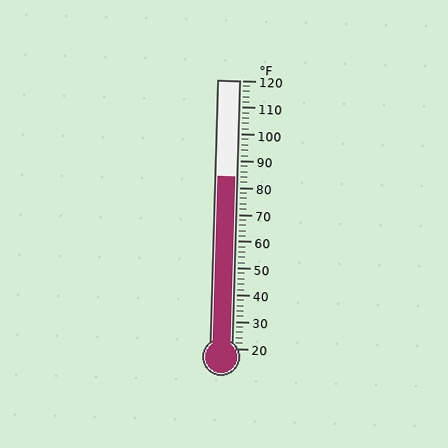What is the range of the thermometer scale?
The thermometer scale ranges from 20°F to 120°F.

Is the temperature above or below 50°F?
The temperature is above 50°F.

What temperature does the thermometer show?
The thermometer shows approximately 84°F.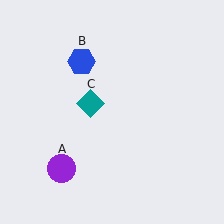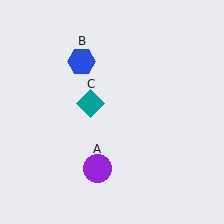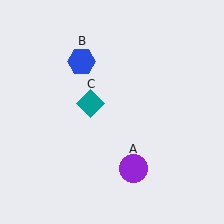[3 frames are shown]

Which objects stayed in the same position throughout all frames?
Blue hexagon (object B) and teal diamond (object C) remained stationary.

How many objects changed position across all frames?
1 object changed position: purple circle (object A).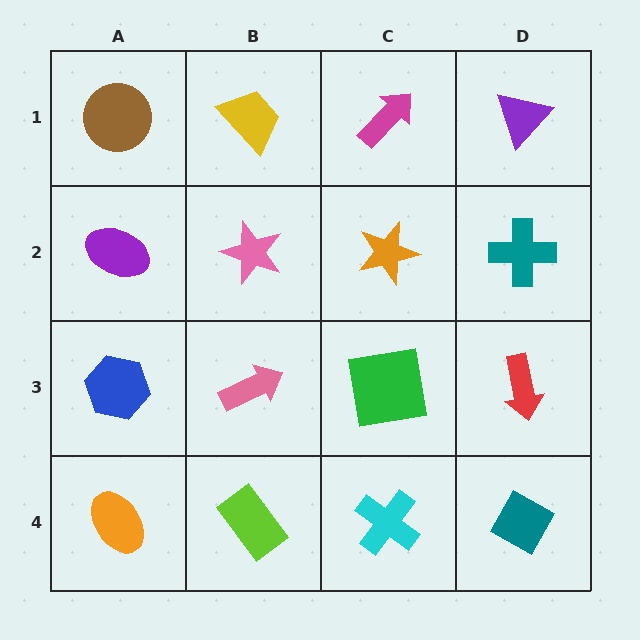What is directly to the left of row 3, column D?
A green square.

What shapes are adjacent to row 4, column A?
A blue hexagon (row 3, column A), a lime rectangle (row 4, column B).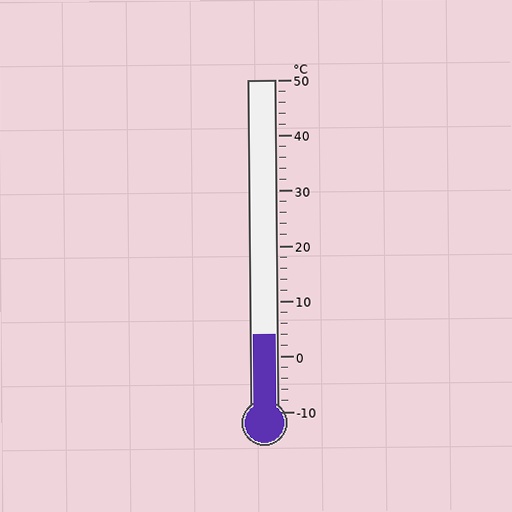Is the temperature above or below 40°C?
The temperature is below 40°C.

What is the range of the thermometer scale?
The thermometer scale ranges from -10°C to 50°C.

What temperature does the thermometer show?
The thermometer shows approximately 4°C.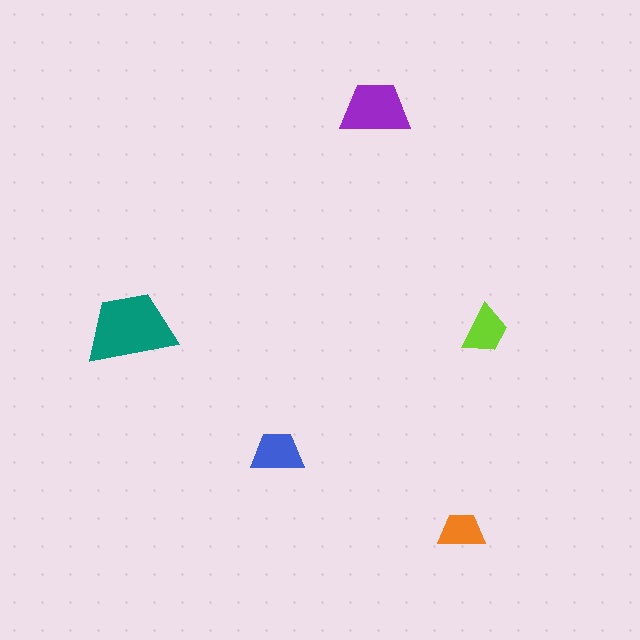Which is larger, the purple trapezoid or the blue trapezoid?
The purple one.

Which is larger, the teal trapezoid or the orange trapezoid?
The teal one.